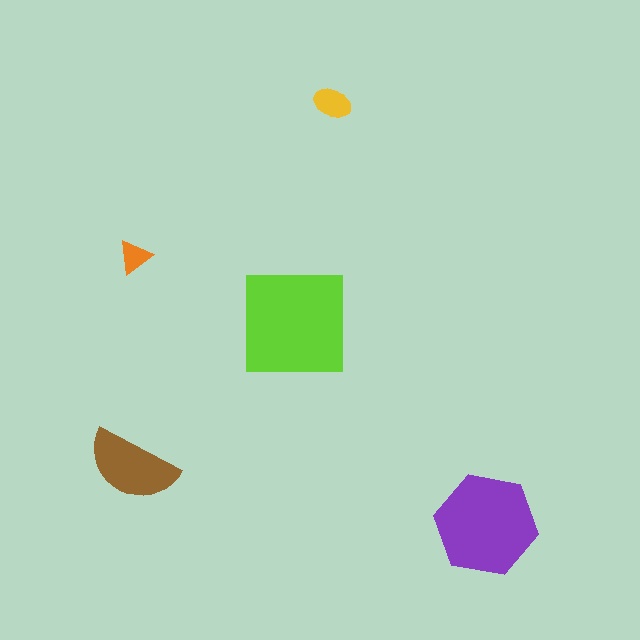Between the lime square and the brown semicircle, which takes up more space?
The lime square.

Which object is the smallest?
The orange triangle.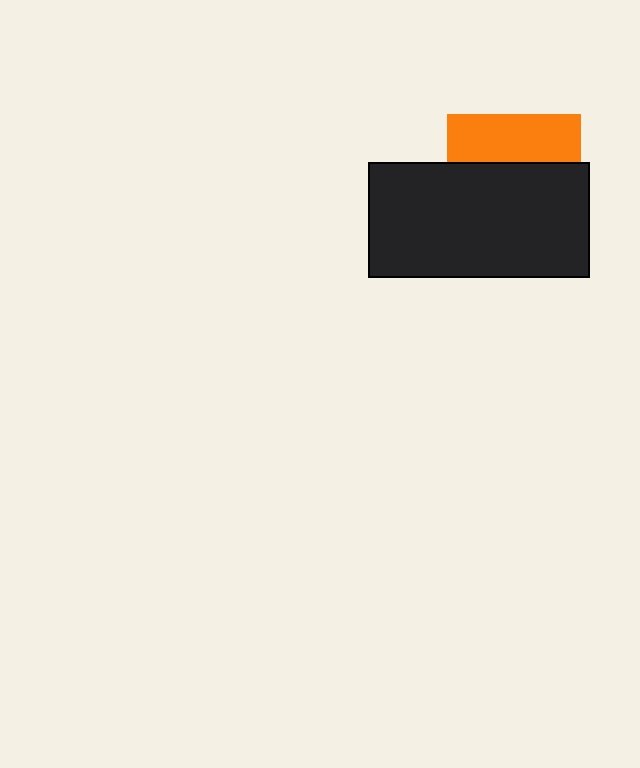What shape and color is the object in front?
The object in front is a black rectangle.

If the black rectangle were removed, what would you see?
You would see the complete orange square.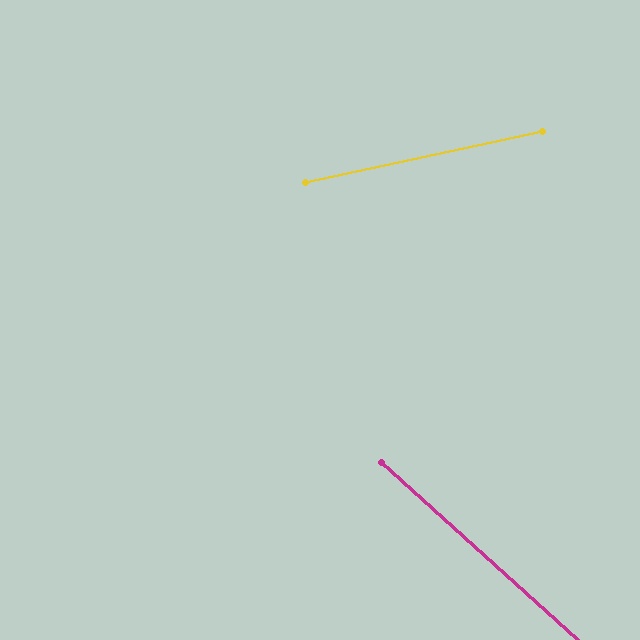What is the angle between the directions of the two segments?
Approximately 55 degrees.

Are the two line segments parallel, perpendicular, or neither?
Neither parallel nor perpendicular — they differ by about 55°.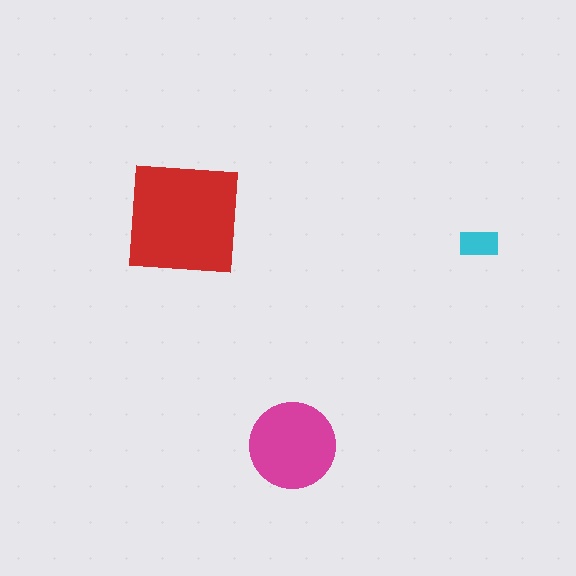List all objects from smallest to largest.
The cyan rectangle, the magenta circle, the red square.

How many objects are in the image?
There are 3 objects in the image.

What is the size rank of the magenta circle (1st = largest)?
2nd.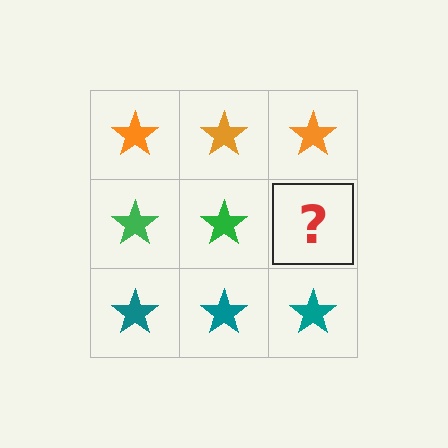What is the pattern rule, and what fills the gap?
The rule is that each row has a consistent color. The gap should be filled with a green star.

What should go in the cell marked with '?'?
The missing cell should contain a green star.